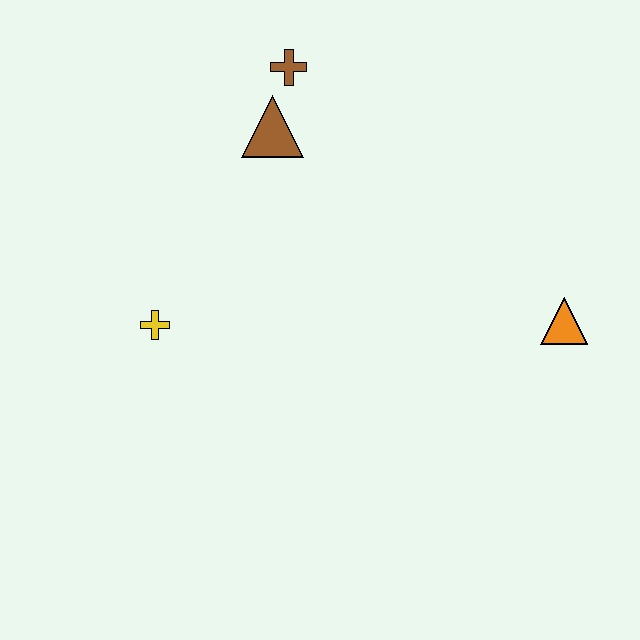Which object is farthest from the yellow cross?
The orange triangle is farthest from the yellow cross.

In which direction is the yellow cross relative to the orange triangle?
The yellow cross is to the left of the orange triangle.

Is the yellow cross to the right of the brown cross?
No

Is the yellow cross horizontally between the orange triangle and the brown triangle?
No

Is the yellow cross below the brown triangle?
Yes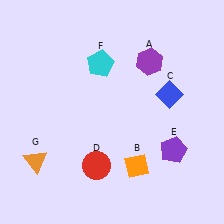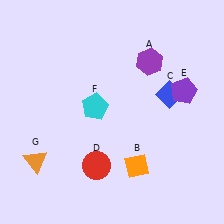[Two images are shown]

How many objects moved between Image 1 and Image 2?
2 objects moved between the two images.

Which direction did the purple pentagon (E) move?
The purple pentagon (E) moved up.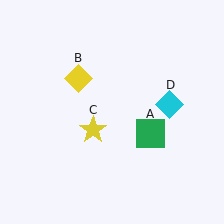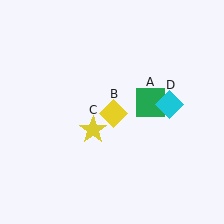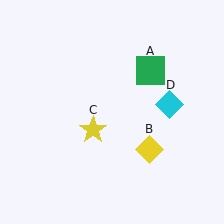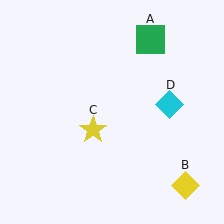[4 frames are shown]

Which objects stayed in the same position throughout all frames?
Yellow star (object C) and cyan diamond (object D) remained stationary.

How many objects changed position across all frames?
2 objects changed position: green square (object A), yellow diamond (object B).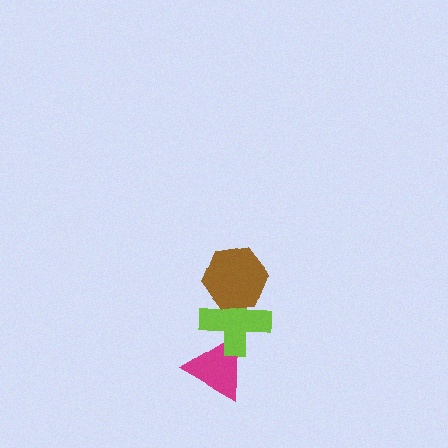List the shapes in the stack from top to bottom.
From top to bottom: the brown hexagon, the lime cross, the magenta triangle.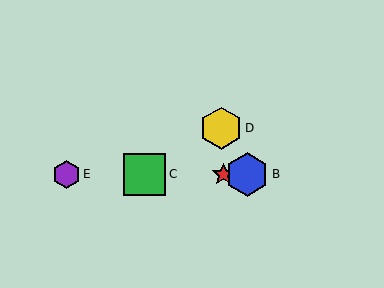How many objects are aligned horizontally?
4 objects (A, B, C, E) are aligned horizontally.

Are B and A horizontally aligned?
Yes, both are at y≈174.